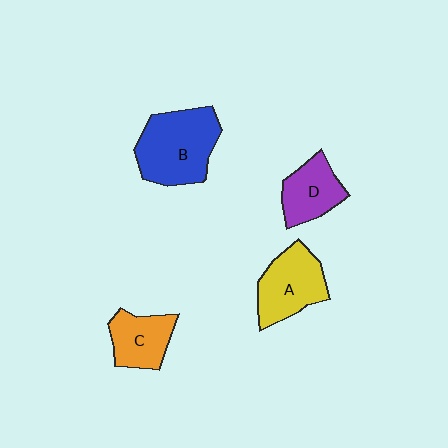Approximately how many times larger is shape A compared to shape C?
Approximately 1.3 times.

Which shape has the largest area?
Shape B (blue).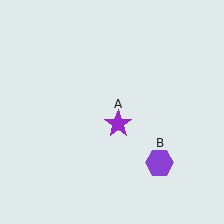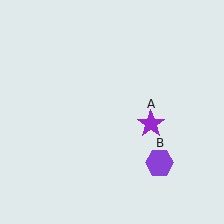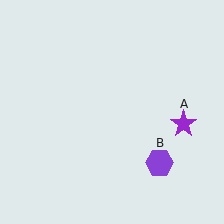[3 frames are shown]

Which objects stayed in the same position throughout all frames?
Purple hexagon (object B) remained stationary.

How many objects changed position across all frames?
1 object changed position: purple star (object A).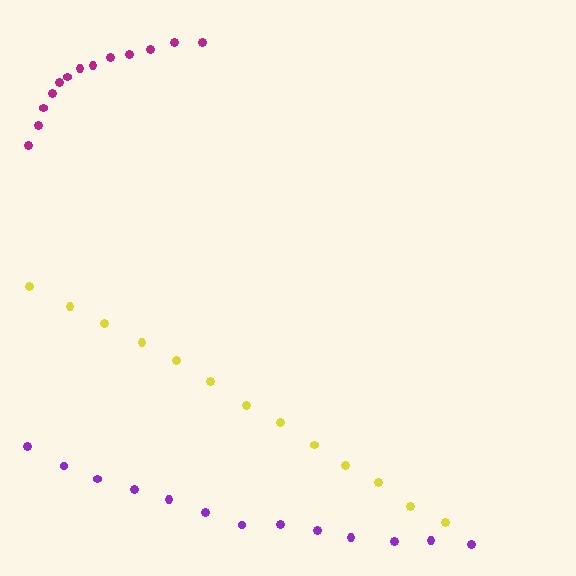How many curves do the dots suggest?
There are 3 distinct paths.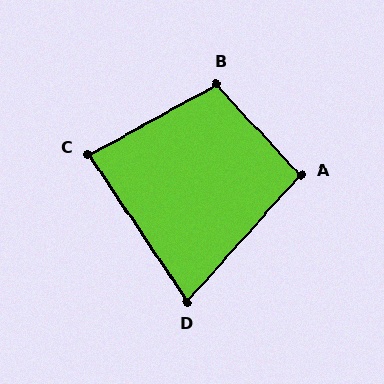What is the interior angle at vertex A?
Approximately 95 degrees (obtuse).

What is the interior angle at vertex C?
Approximately 85 degrees (acute).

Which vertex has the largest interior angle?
B, at approximately 104 degrees.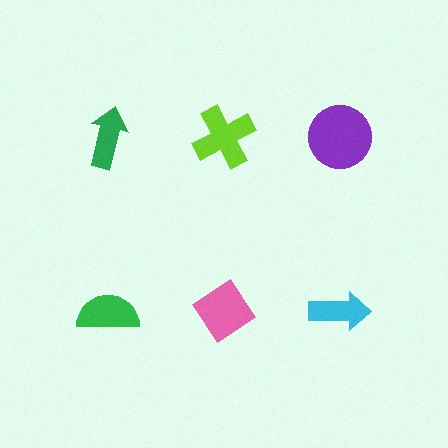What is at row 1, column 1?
A green arrow.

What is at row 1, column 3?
A purple circle.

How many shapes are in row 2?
3 shapes.